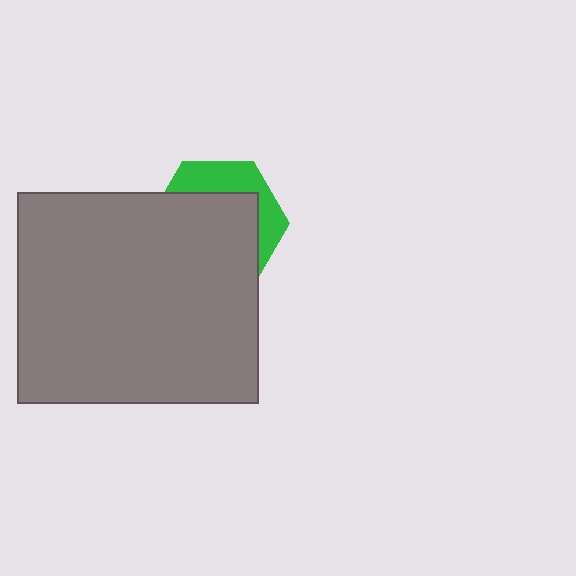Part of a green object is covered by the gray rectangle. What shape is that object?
It is a hexagon.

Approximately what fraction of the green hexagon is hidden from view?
Roughly 69% of the green hexagon is hidden behind the gray rectangle.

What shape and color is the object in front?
The object in front is a gray rectangle.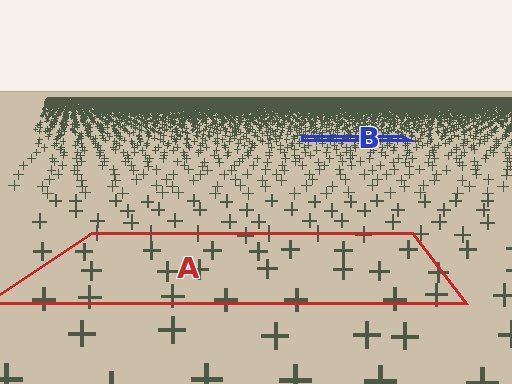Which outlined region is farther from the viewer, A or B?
Region B is farther from the viewer — the texture elements inside it appear smaller and more densely packed.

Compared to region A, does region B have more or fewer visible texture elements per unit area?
Region B has more texture elements per unit area — they are packed more densely because it is farther away.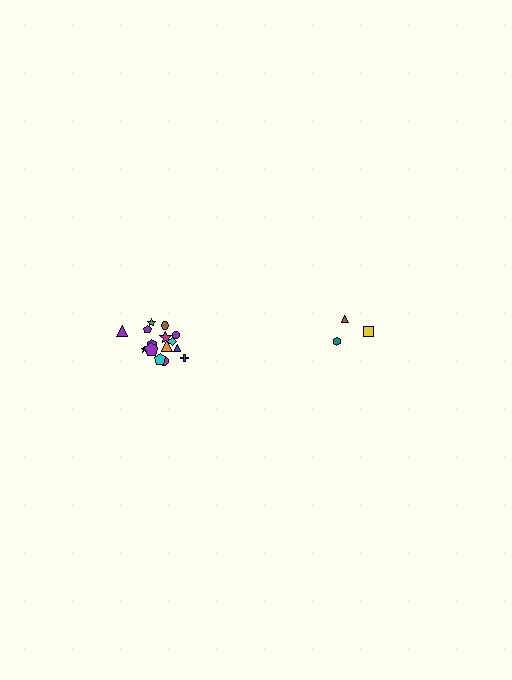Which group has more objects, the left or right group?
The left group.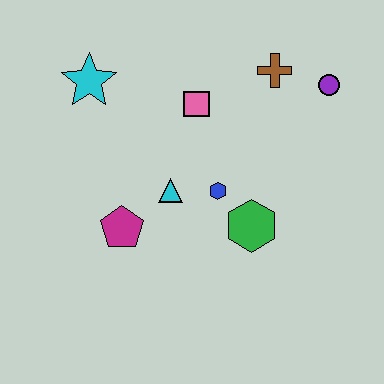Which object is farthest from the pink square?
The magenta pentagon is farthest from the pink square.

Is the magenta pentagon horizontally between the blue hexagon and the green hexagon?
No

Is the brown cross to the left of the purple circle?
Yes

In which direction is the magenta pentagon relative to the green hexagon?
The magenta pentagon is to the left of the green hexagon.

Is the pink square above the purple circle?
No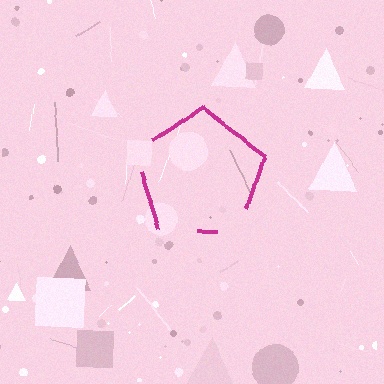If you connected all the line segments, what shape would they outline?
They would outline a pentagon.